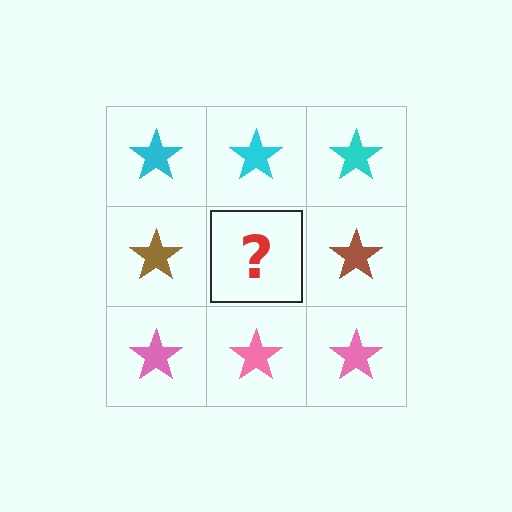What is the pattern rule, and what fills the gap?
The rule is that each row has a consistent color. The gap should be filled with a brown star.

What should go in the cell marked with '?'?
The missing cell should contain a brown star.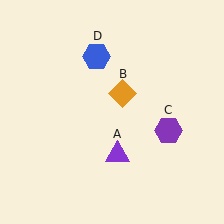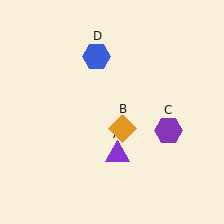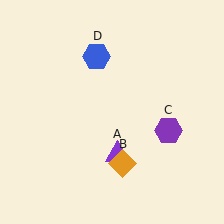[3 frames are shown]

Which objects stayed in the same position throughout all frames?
Purple triangle (object A) and purple hexagon (object C) and blue hexagon (object D) remained stationary.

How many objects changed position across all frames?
1 object changed position: orange diamond (object B).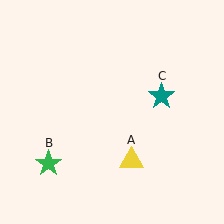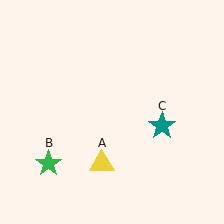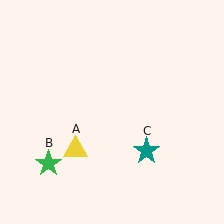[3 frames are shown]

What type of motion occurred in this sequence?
The yellow triangle (object A), teal star (object C) rotated clockwise around the center of the scene.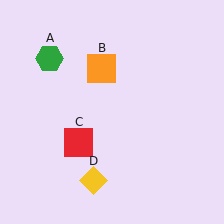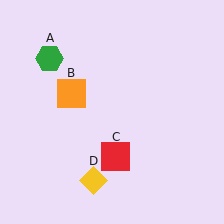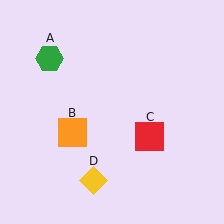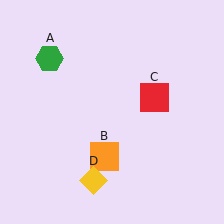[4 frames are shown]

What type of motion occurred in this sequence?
The orange square (object B), red square (object C) rotated counterclockwise around the center of the scene.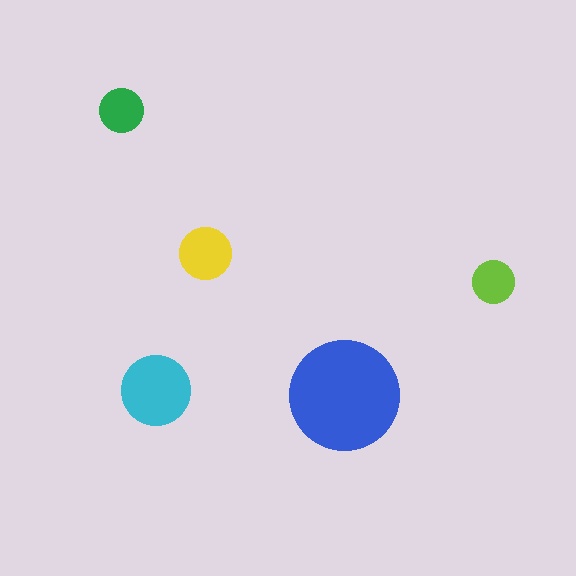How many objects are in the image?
There are 5 objects in the image.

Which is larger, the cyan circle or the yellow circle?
The cyan one.